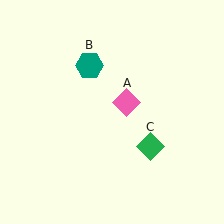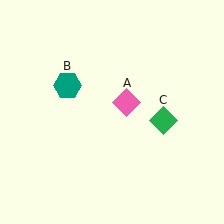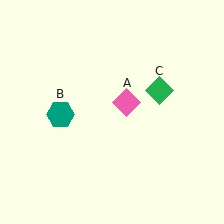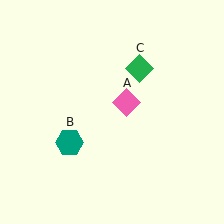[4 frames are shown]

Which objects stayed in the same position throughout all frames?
Pink diamond (object A) remained stationary.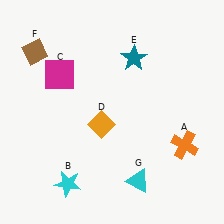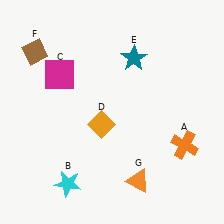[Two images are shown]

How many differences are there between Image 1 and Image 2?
There is 1 difference between the two images.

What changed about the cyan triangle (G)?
In Image 1, G is cyan. In Image 2, it changed to orange.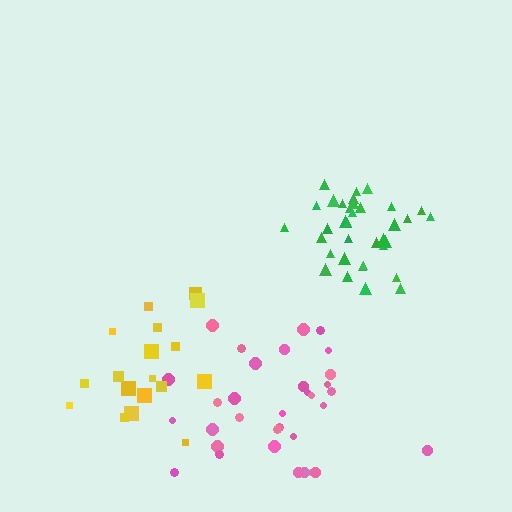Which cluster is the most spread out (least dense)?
Pink.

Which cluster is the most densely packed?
Green.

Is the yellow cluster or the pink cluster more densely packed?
Yellow.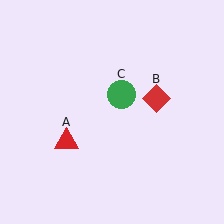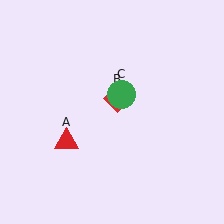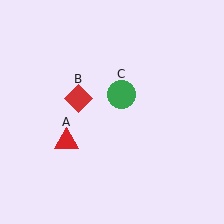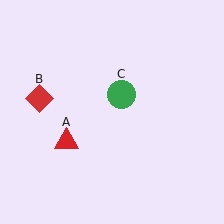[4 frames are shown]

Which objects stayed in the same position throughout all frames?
Red triangle (object A) and green circle (object C) remained stationary.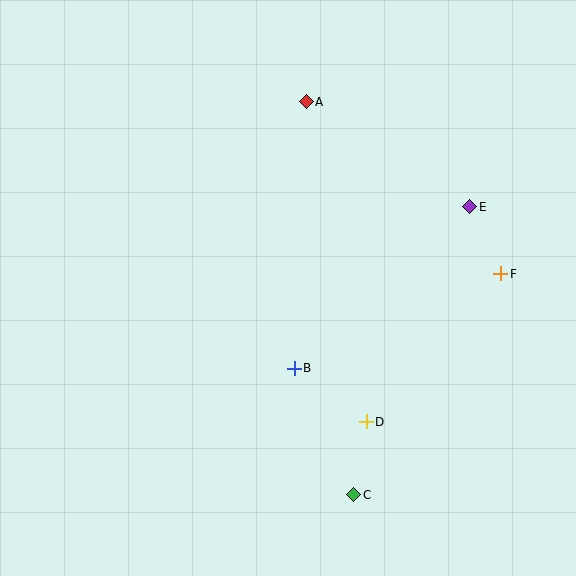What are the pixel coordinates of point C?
Point C is at (354, 495).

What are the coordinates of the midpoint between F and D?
The midpoint between F and D is at (434, 348).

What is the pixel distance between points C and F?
The distance between C and F is 266 pixels.